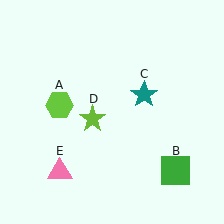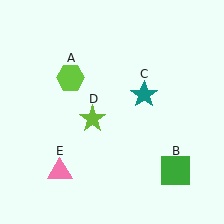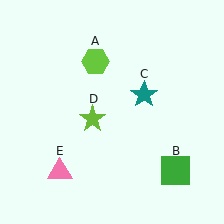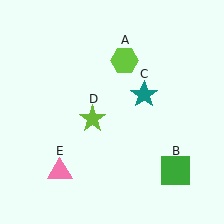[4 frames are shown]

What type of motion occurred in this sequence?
The lime hexagon (object A) rotated clockwise around the center of the scene.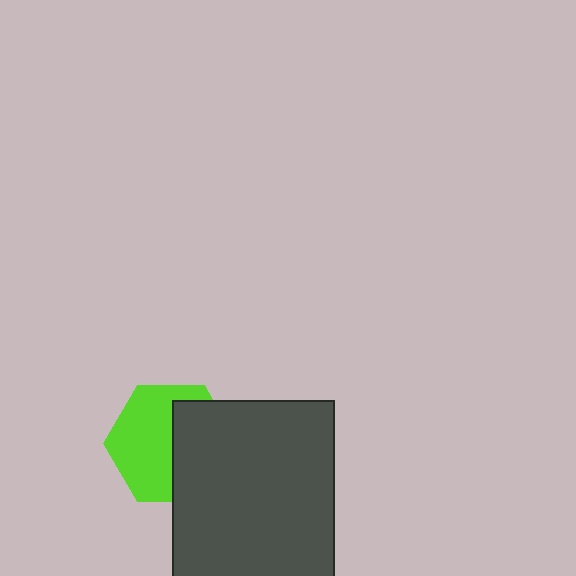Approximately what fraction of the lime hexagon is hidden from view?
Roughly 45% of the lime hexagon is hidden behind the dark gray rectangle.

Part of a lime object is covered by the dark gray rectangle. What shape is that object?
It is a hexagon.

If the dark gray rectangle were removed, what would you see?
You would see the complete lime hexagon.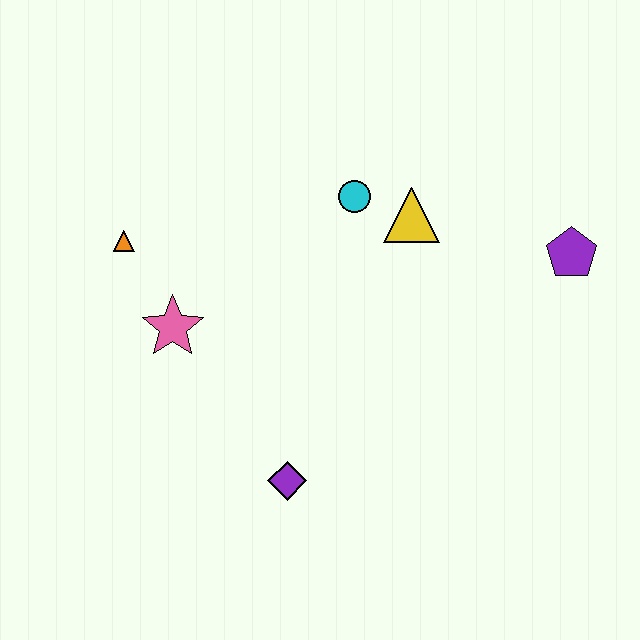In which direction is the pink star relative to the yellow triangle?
The pink star is to the left of the yellow triangle.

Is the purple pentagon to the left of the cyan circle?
No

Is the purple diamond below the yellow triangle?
Yes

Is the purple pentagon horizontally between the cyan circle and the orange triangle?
No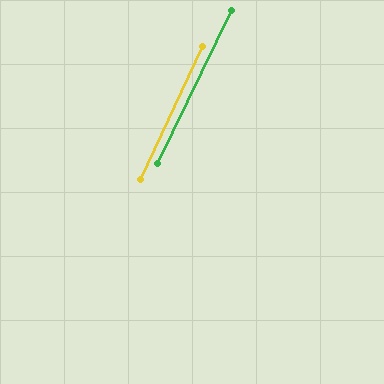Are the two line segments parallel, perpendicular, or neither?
Parallel — their directions differ by only 0.7°.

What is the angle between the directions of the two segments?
Approximately 1 degree.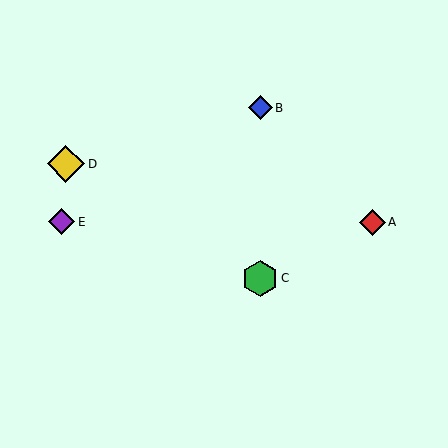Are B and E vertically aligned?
No, B is at x≈260 and E is at x≈62.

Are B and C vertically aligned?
Yes, both are at x≈260.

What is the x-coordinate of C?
Object C is at x≈260.